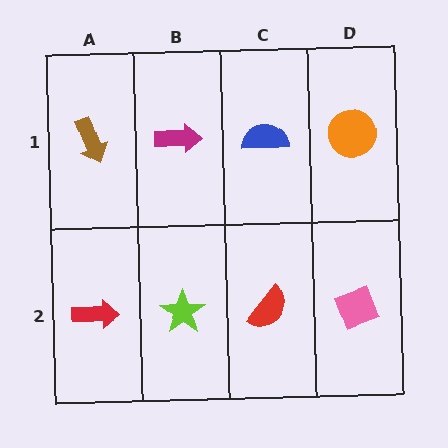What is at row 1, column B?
A magenta arrow.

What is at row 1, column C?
A blue semicircle.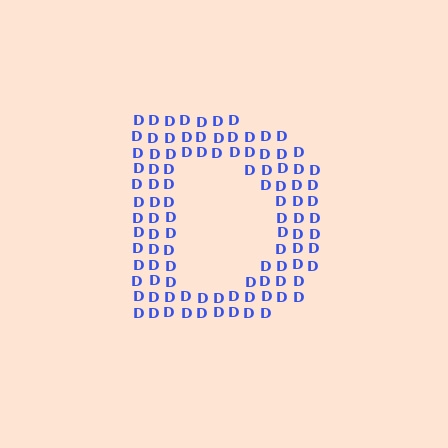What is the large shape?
The large shape is the letter D.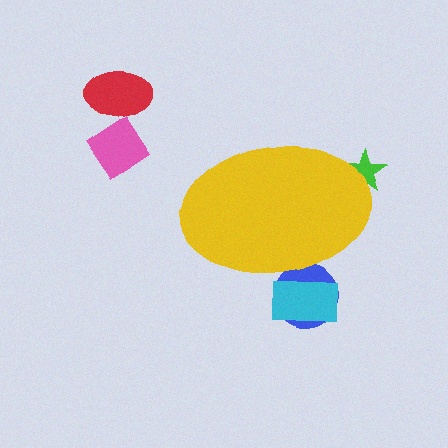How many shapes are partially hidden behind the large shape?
3 shapes are partially hidden.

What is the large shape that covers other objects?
A yellow ellipse.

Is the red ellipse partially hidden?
No, the red ellipse is fully visible.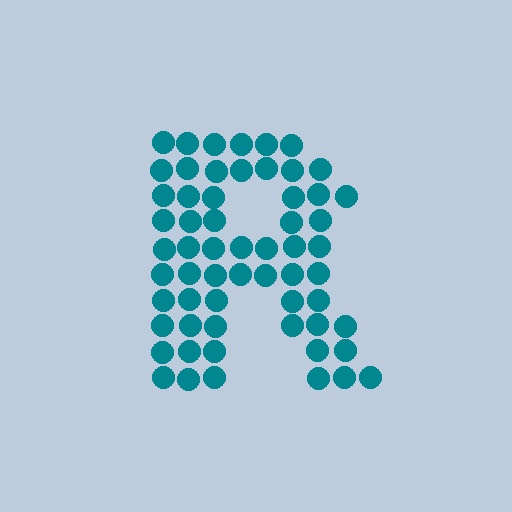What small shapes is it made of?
It is made of small circles.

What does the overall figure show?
The overall figure shows the letter R.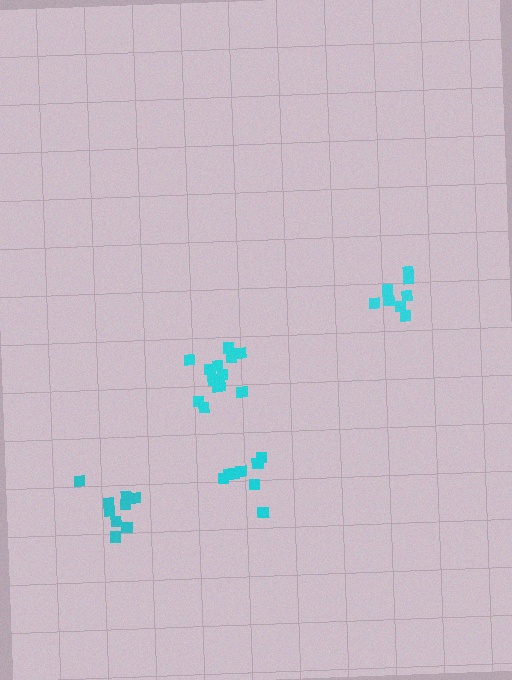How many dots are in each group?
Group 1: 8 dots, Group 2: 9 dots, Group 3: 8 dots, Group 4: 13 dots (38 total).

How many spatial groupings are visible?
There are 4 spatial groupings.